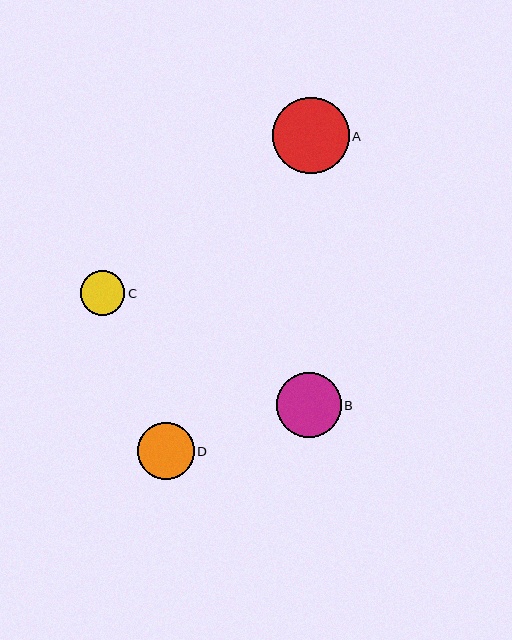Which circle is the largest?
Circle A is the largest with a size of approximately 76 pixels.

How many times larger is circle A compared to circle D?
Circle A is approximately 1.3 times the size of circle D.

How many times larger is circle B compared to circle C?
Circle B is approximately 1.5 times the size of circle C.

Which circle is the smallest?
Circle C is the smallest with a size of approximately 45 pixels.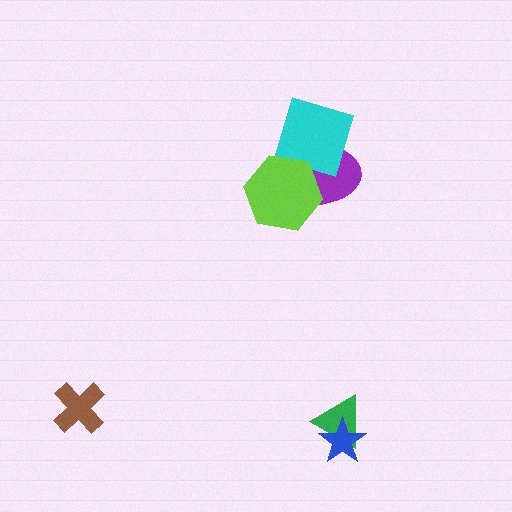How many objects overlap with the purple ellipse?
2 objects overlap with the purple ellipse.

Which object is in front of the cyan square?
The lime hexagon is in front of the cyan square.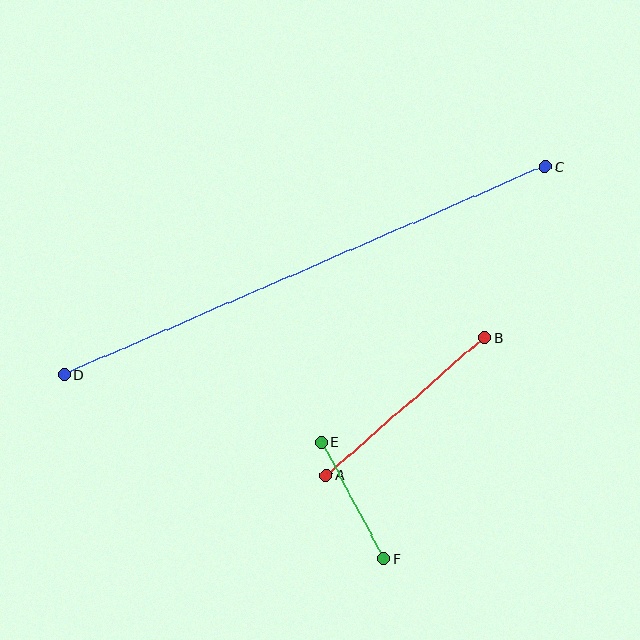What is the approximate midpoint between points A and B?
The midpoint is at approximately (405, 406) pixels.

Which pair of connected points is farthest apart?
Points C and D are farthest apart.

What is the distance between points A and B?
The distance is approximately 210 pixels.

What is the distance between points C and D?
The distance is approximately 524 pixels.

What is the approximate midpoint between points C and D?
The midpoint is at approximately (305, 270) pixels.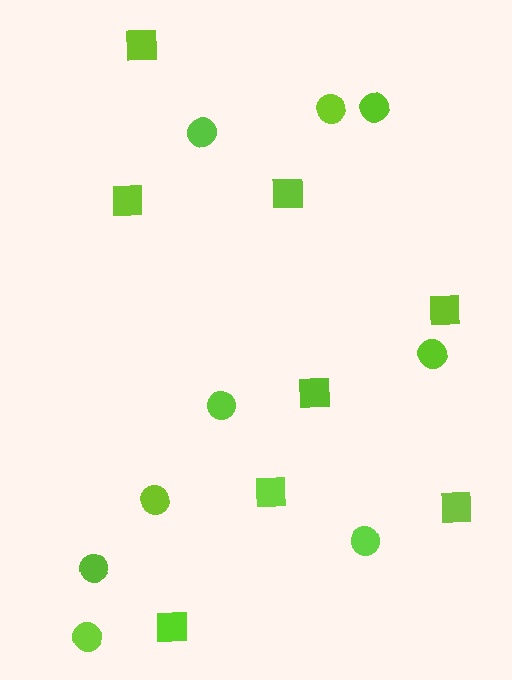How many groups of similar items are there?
There are 2 groups: one group of circles (9) and one group of squares (8).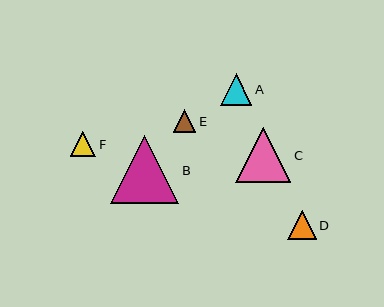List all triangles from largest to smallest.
From largest to smallest: B, C, A, D, F, E.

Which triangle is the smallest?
Triangle E is the smallest with a size of approximately 22 pixels.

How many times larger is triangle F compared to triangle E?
Triangle F is approximately 1.1 times the size of triangle E.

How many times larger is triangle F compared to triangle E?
Triangle F is approximately 1.1 times the size of triangle E.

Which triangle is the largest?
Triangle B is the largest with a size of approximately 68 pixels.